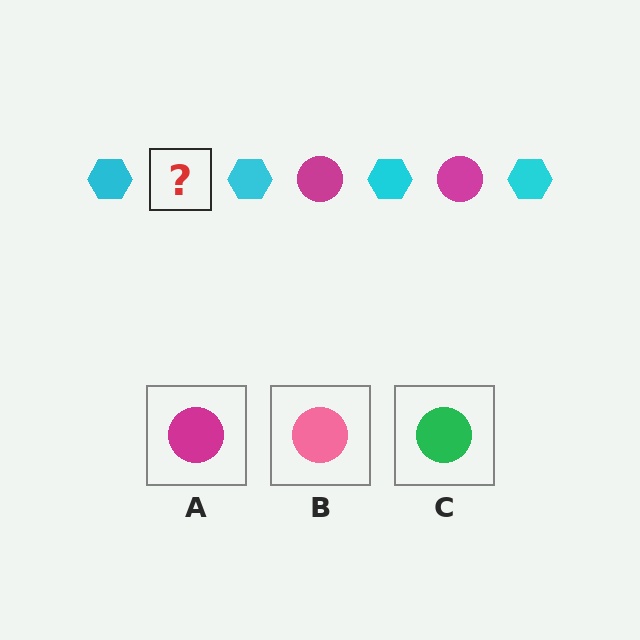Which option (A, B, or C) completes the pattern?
A.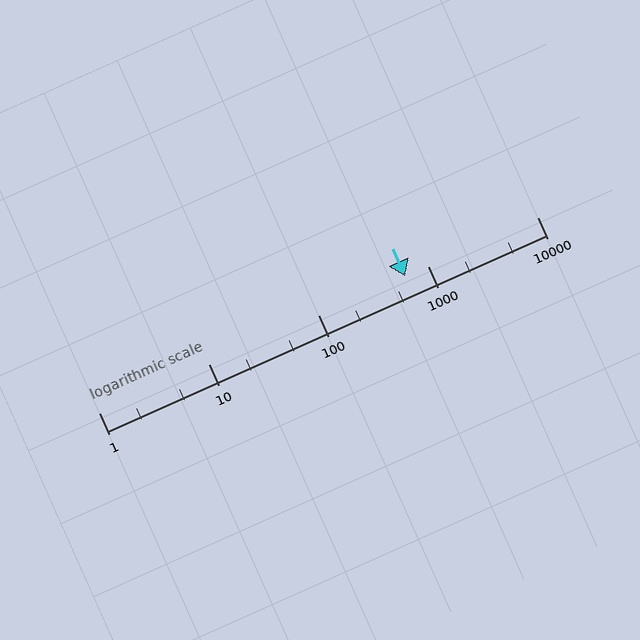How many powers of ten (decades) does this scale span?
The scale spans 4 decades, from 1 to 10000.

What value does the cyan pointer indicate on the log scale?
The pointer indicates approximately 620.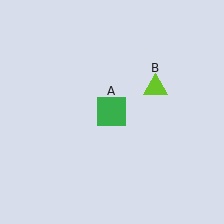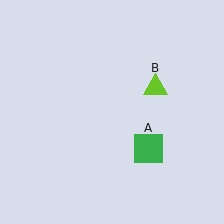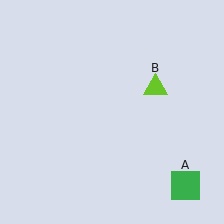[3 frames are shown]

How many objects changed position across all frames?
1 object changed position: green square (object A).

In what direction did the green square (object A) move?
The green square (object A) moved down and to the right.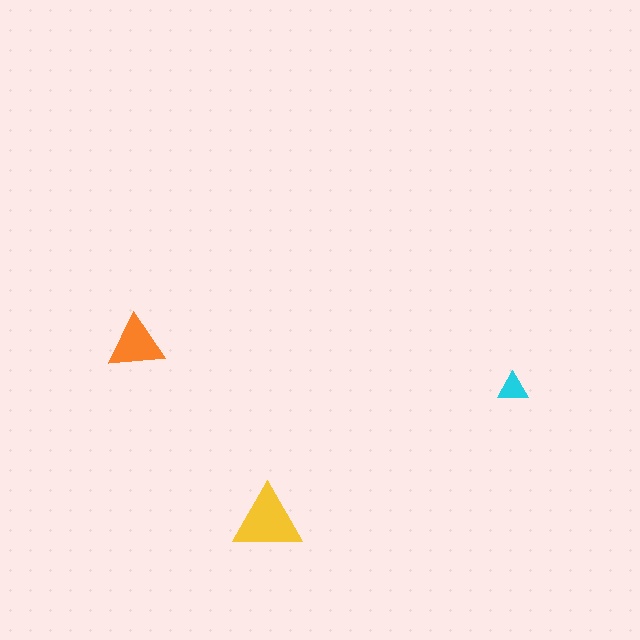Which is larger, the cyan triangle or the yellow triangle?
The yellow one.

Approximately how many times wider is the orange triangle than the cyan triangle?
About 2 times wider.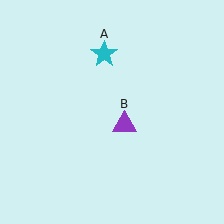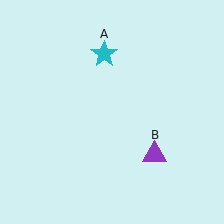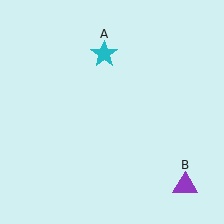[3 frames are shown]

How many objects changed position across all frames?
1 object changed position: purple triangle (object B).